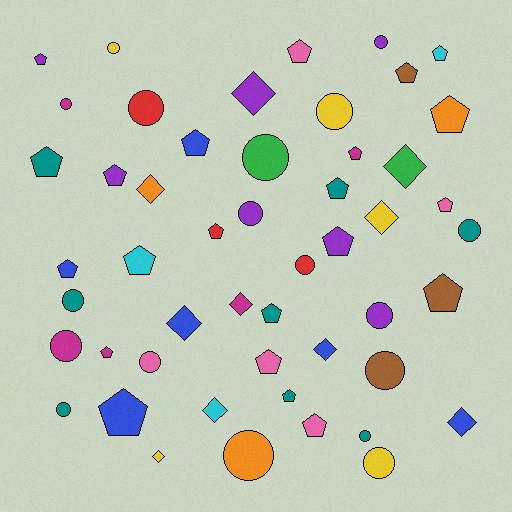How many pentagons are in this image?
There are 22 pentagons.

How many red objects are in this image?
There are 3 red objects.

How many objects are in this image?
There are 50 objects.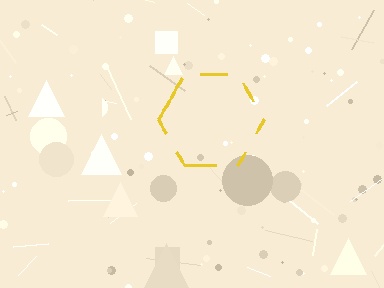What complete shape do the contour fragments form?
The contour fragments form a hexagon.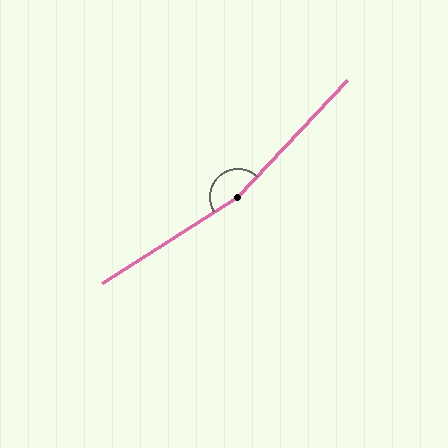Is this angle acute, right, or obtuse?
It is obtuse.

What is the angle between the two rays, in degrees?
Approximately 166 degrees.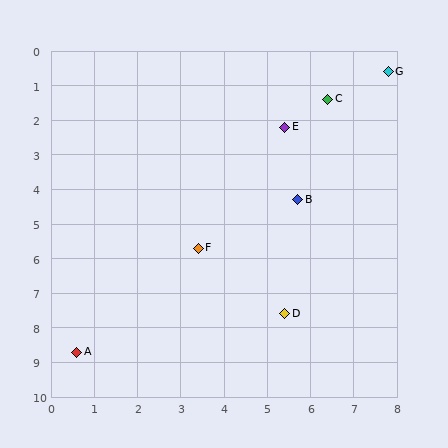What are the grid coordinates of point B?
Point B is at approximately (5.7, 4.3).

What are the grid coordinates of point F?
Point F is at approximately (3.4, 5.7).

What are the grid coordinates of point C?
Point C is at approximately (6.4, 1.4).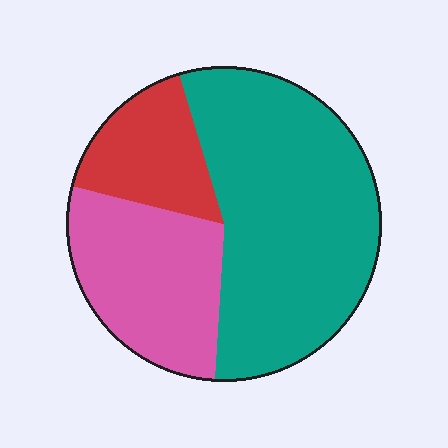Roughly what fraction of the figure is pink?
Pink covers 28% of the figure.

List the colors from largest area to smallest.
From largest to smallest: teal, pink, red.